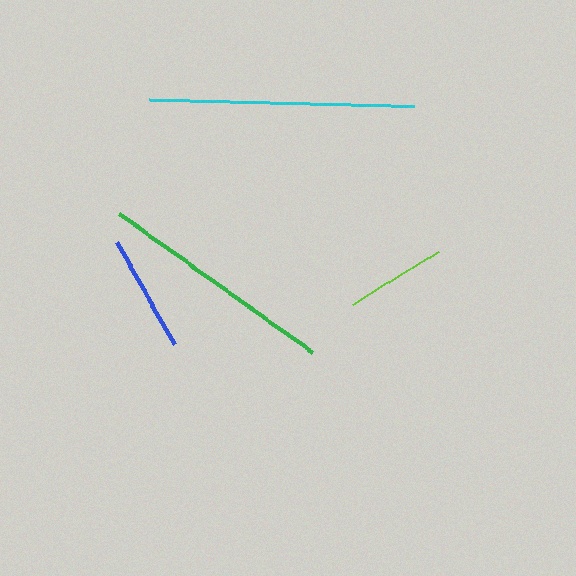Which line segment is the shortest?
The lime line is the shortest at approximately 101 pixels.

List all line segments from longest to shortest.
From longest to shortest: cyan, green, blue, lime.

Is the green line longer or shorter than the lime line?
The green line is longer than the lime line.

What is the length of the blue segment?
The blue segment is approximately 117 pixels long.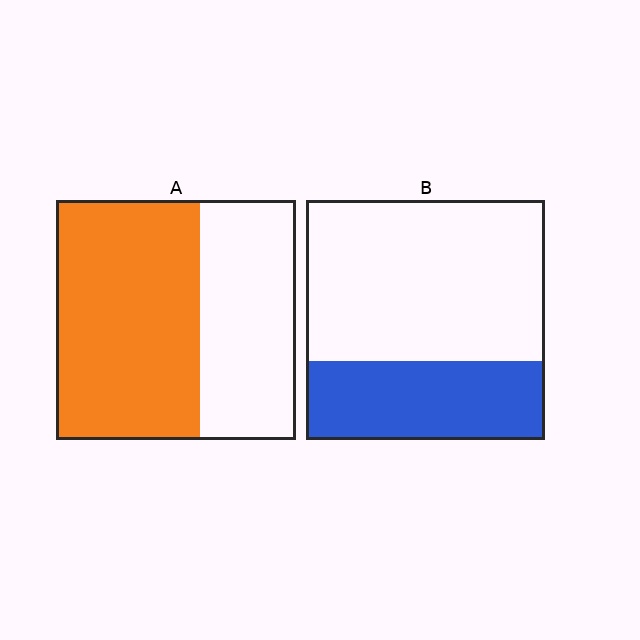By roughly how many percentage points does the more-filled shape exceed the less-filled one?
By roughly 25 percentage points (A over B).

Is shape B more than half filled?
No.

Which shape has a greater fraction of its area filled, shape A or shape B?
Shape A.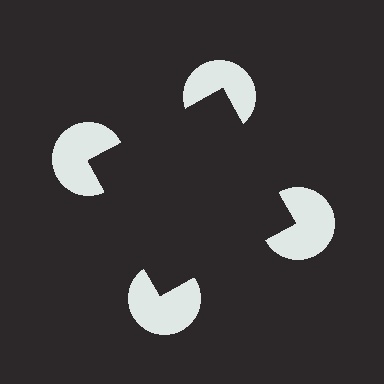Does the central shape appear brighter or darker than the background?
It typically appears slightly darker than the background, even though no actual brightness change is drawn.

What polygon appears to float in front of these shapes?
An illusory square — its edges are inferred from the aligned wedge cuts in the pac-man discs, not physically drawn.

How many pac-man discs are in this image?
There are 4 — one at each vertex of the illusory square.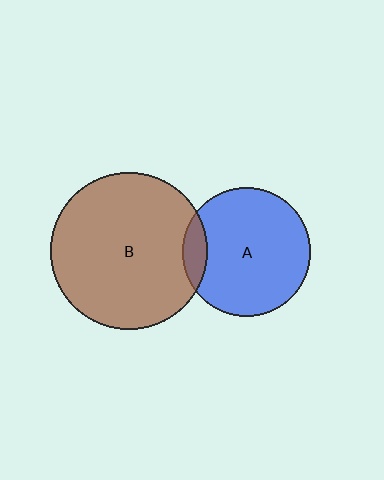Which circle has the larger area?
Circle B (brown).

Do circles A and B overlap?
Yes.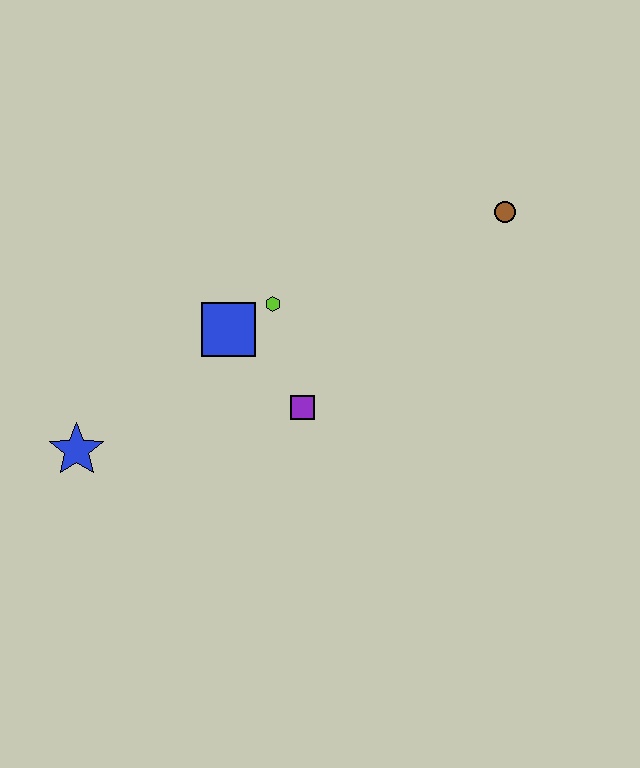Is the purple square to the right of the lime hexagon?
Yes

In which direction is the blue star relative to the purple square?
The blue star is to the left of the purple square.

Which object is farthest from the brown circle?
The blue star is farthest from the brown circle.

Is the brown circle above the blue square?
Yes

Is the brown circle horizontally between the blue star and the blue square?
No